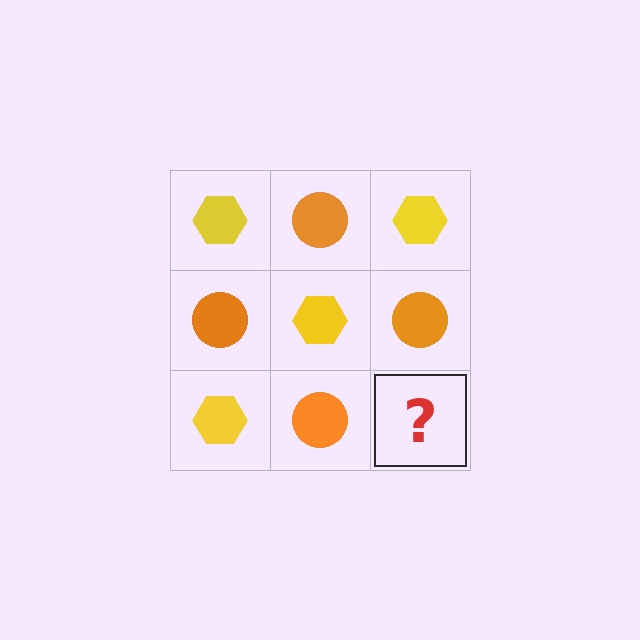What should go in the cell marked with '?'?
The missing cell should contain a yellow hexagon.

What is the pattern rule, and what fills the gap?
The rule is that it alternates yellow hexagon and orange circle in a checkerboard pattern. The gap should be filled with a yellow hexagon.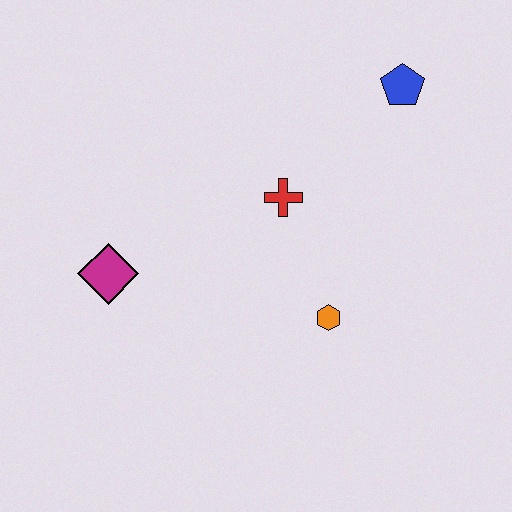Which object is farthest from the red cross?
The magenta diamond is farthest from the red cross.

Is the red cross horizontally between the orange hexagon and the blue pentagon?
No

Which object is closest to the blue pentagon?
The red cross is closest to the blue pentagon.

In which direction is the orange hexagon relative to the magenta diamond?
The orange hexagon is to the right of the magenta diamond.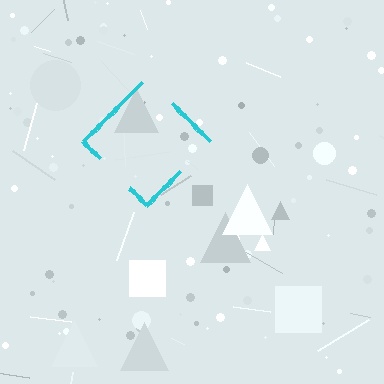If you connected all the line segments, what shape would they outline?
They would outline a diamond.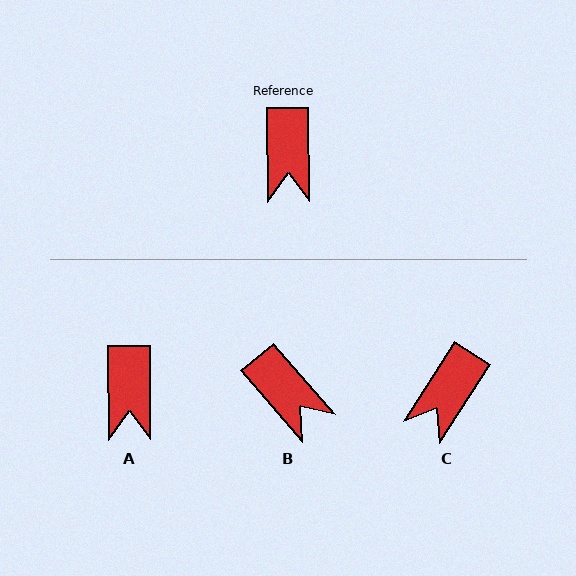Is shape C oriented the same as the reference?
No, it is off by about 33 degrees.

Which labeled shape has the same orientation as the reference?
A.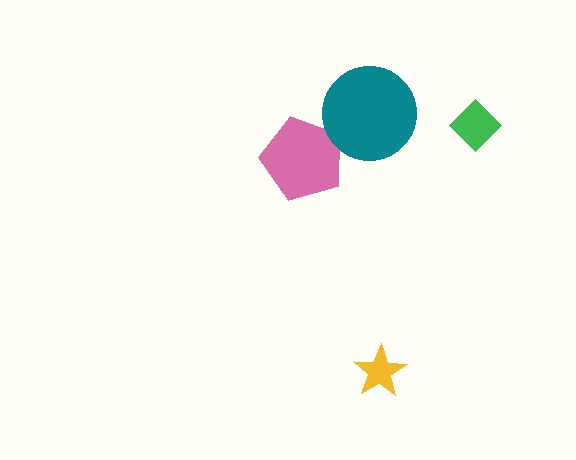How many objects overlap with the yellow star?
0 objects overlap with the yellow star.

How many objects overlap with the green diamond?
0 objects overlap with the green diamond.